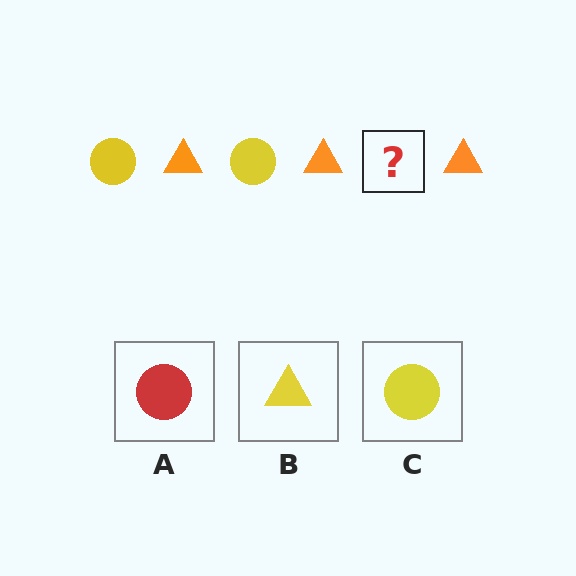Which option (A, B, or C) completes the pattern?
C.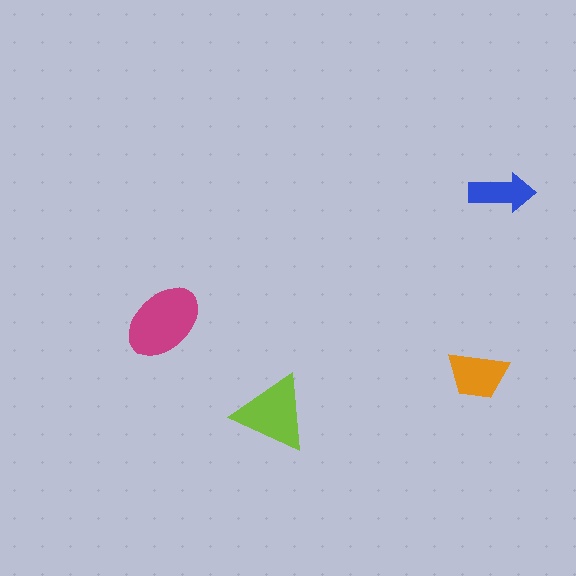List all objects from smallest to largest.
The blue arrow, the orange trapezoid, the lime triangle, the magenta ellipse.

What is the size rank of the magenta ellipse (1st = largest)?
1st.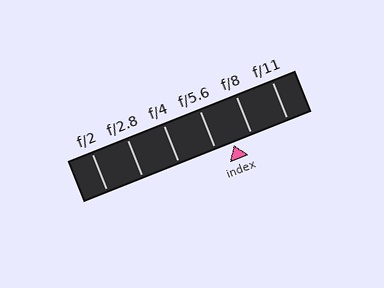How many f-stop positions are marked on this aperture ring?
There are 6 f-stop positions marked.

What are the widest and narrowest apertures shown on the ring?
The widest aperture shown is f/2 and the narrowest is f/11.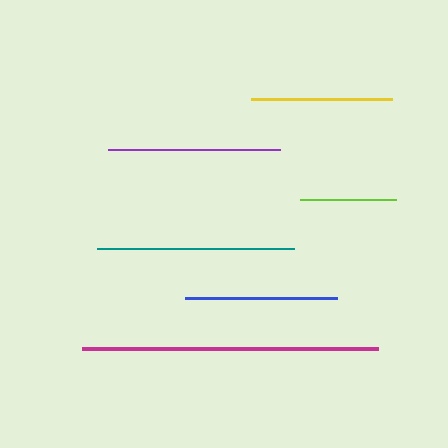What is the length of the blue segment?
The blue segment is approximately 152 pixels long.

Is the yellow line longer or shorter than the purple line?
The purple line is longer than the yellow line.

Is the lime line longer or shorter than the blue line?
The blue line is longer than the lime line.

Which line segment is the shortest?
The lime line is the shortest at approximately 96 pixels.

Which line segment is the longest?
The magenta line is the longest at approximately 296 pixels.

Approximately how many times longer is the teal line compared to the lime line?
The teal line is approximately 2.0 times the length of the lime line.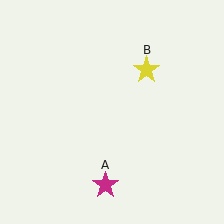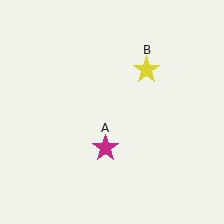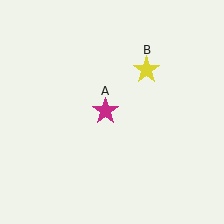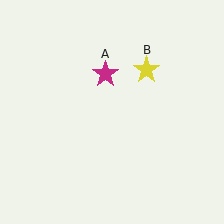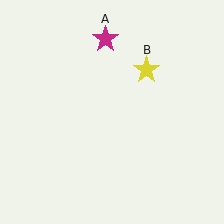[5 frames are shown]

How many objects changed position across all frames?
1 object changed position: magenta star (object A).